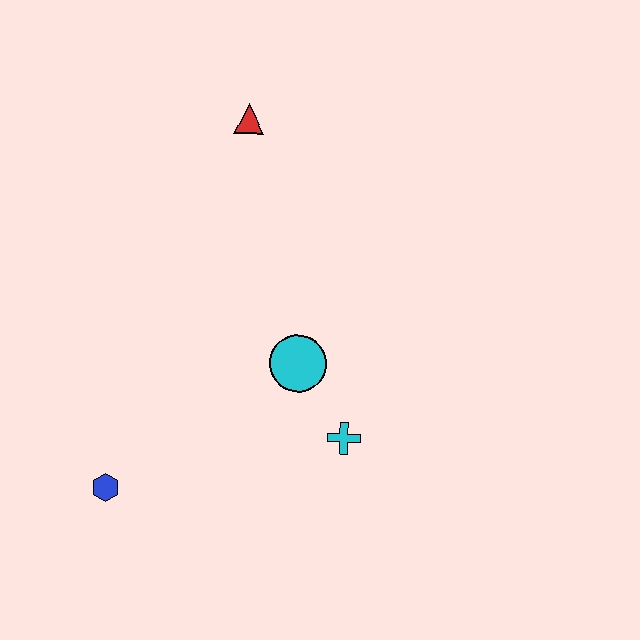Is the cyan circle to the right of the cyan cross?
No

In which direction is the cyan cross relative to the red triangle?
The cyan cross is below the red triangle.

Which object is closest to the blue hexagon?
The cyan circle is closest to the blue hexagon.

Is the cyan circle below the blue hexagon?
No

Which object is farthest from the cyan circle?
The red triangle is farthest from the cyan circle.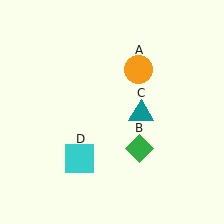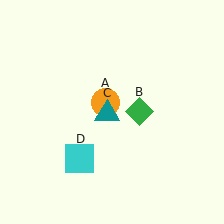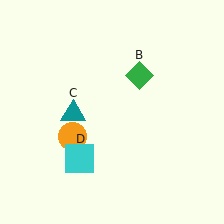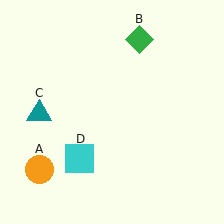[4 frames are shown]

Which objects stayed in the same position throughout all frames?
Cyan square (object D) remained stationary.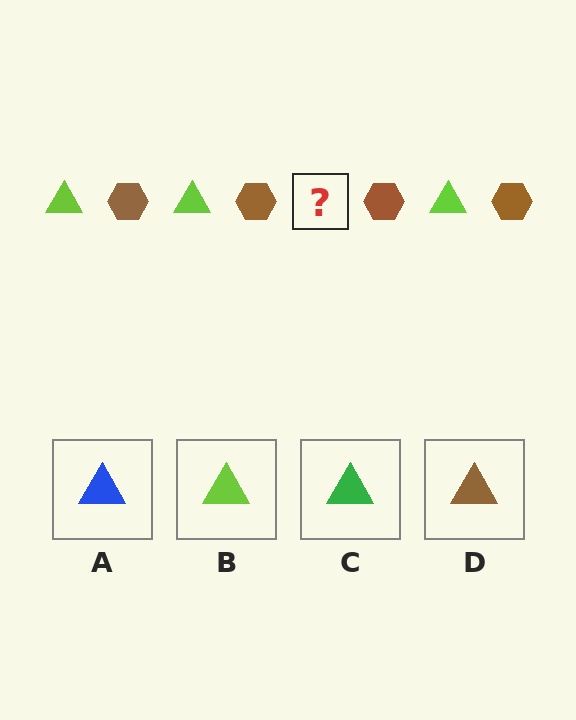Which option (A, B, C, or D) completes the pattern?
B.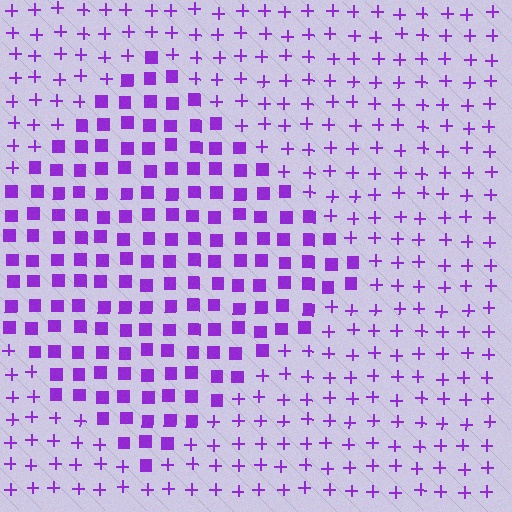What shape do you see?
I see a diamond.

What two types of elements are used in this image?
The image uses squares inside the diamond region and plus signs outside it.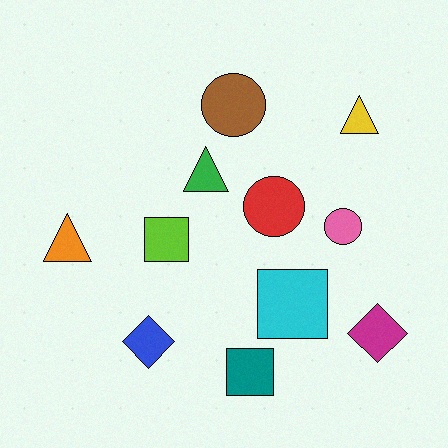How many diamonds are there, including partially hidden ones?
There are 2 diamonds.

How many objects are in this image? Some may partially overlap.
There are 11 objects.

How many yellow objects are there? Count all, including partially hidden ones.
There is 1 yellow object.